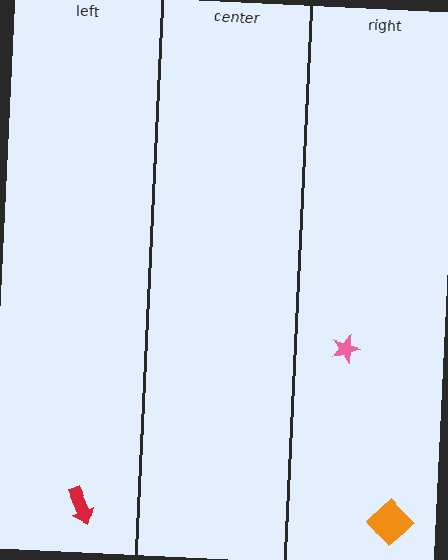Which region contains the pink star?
The right region.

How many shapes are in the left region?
1.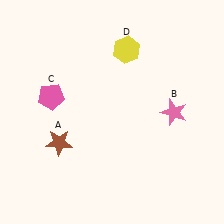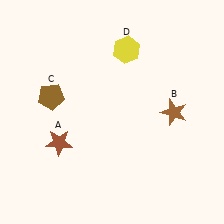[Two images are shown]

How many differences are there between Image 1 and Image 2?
There are 2 differences between the two images.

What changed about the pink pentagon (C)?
In Image 1, C is pink. In Image 2, it changed to brown.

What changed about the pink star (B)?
In Image 1, B is pink. In Image 2, it changed to brown.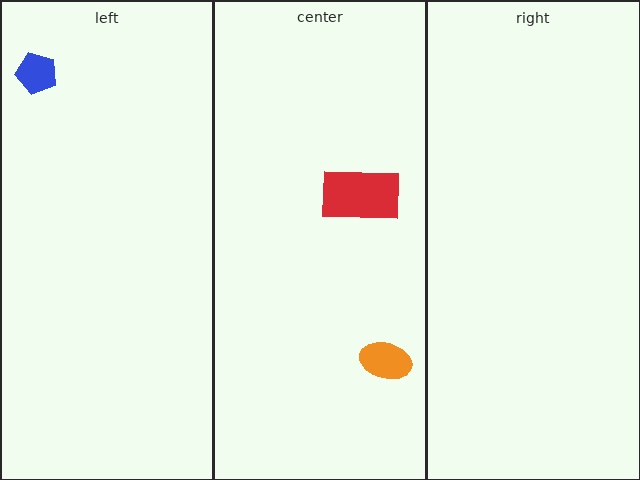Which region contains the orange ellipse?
The center region.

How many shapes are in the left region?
1.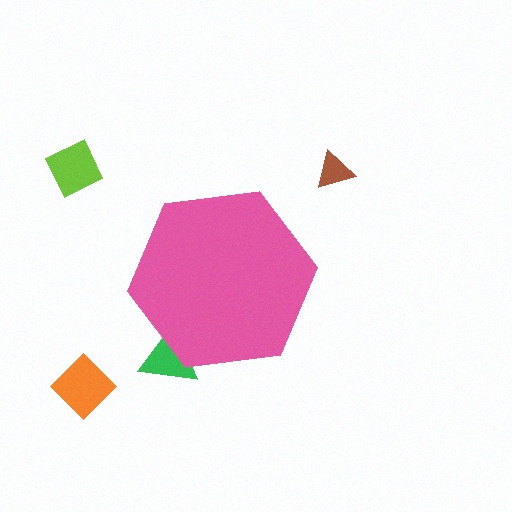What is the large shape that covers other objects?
A pink hexagon.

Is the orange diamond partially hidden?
No, the orange diamond is fully visible.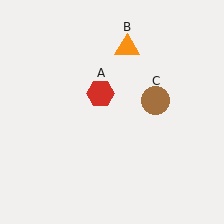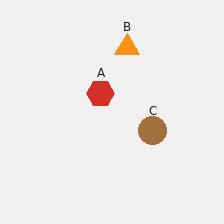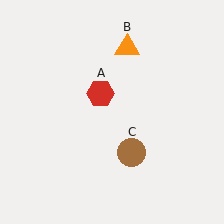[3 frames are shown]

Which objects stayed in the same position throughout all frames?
Red hexagon (object A) and orange triangle (object B) remained stationary.